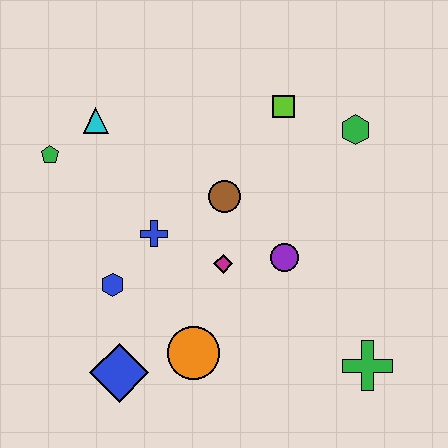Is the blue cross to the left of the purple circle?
Yes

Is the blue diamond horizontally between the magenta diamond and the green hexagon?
No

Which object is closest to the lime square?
The green hexagon is closest to the lime square.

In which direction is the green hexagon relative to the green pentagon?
The green hexagon is to the right of the green pentagon.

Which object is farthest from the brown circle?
The green cross is farthest from the brown circle.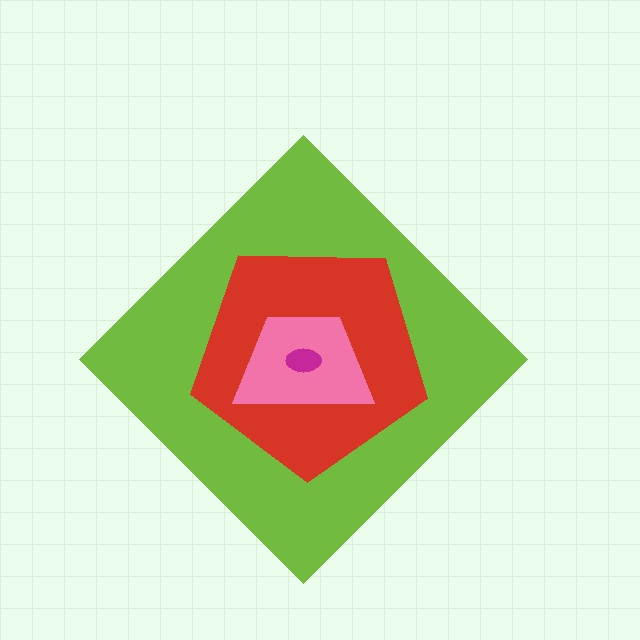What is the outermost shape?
The lime diamond.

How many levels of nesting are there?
4.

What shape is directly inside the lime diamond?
The red pentagon.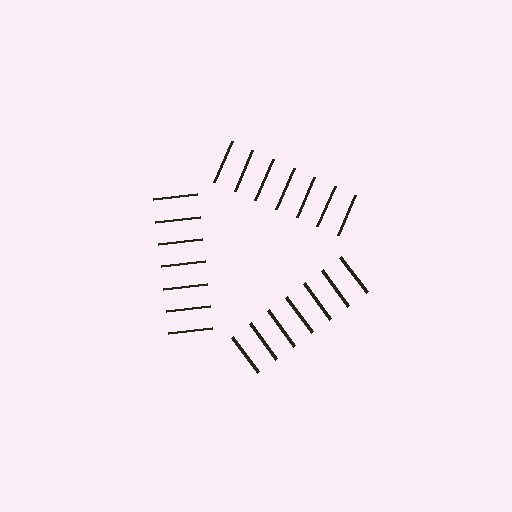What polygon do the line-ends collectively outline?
An illusory triangle — the line segments terminate on its edges but no continuous stroke is drawn.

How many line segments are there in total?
21 — 7 along each of the 3 edges.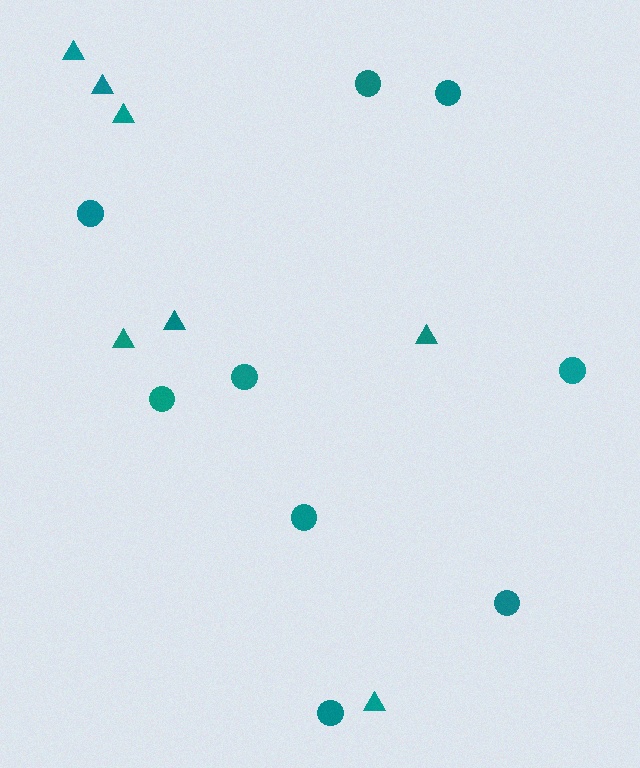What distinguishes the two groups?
There are 2 groups: one group of triangles (7) and one group of circles (9).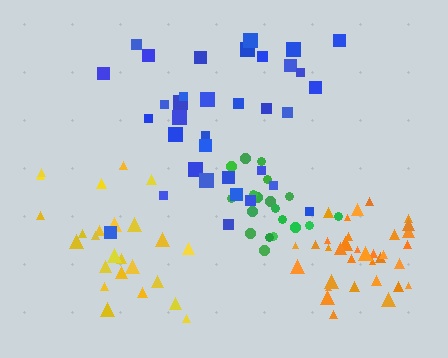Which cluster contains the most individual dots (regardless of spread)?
Blue (35).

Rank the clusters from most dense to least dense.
orange, green, yellow, blue.